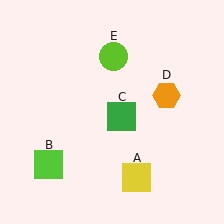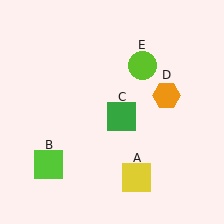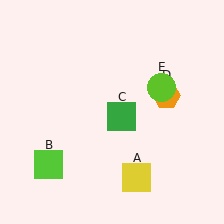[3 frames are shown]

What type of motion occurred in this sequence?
The lime circle (object E) rotated clockwise around the center of the scene.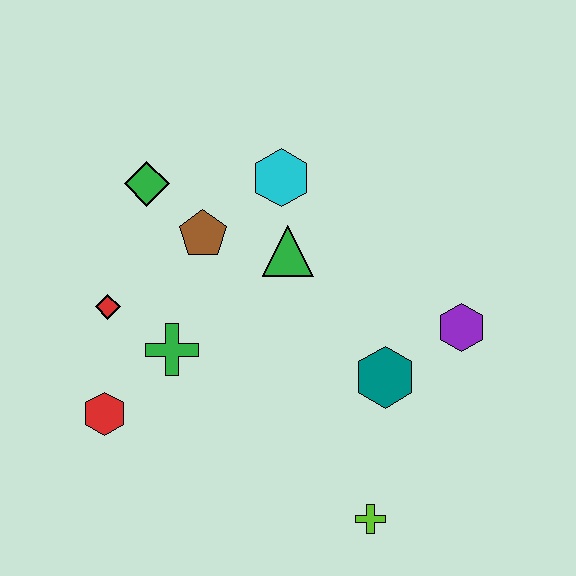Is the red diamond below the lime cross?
No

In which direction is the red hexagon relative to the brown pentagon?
The red hexagon is below the brown pentagon.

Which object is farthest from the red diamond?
The purple hexagon is farthest from the red diamond.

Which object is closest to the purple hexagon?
The teal hexagon is closest to the purple hexagon.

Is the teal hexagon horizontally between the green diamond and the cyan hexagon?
No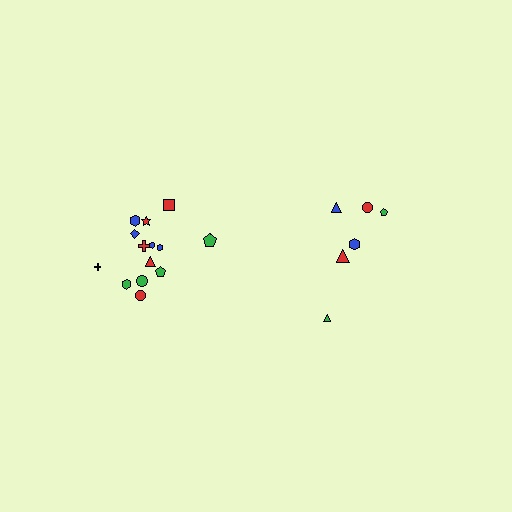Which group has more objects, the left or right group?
The left group.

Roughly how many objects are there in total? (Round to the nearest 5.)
Roughly 20 objects in total.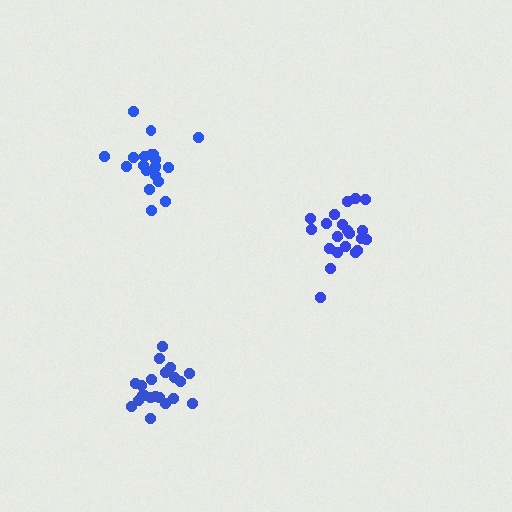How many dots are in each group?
Group 1: 21 dots, Group 2: 21 dots, Group 3: 20 dots (62 total).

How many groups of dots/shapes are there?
There are 3 groups.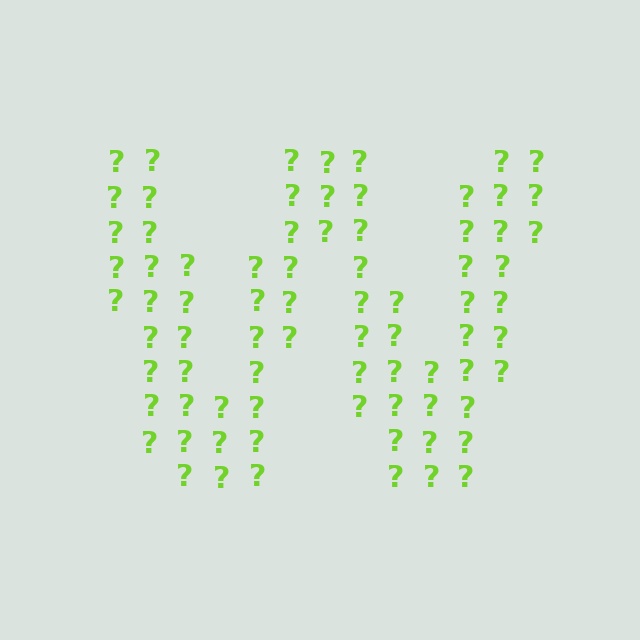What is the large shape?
The large shape is the letter W.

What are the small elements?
The small elements are question marks.